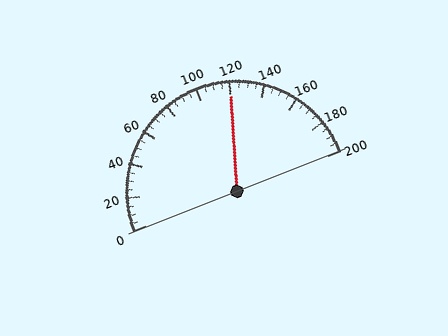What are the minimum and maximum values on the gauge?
The gauge ranges from 0 to 200.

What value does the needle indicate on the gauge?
The needle indicates approximately 120.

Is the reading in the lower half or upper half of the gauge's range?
The reading is in the upper half of the range (0 to 200).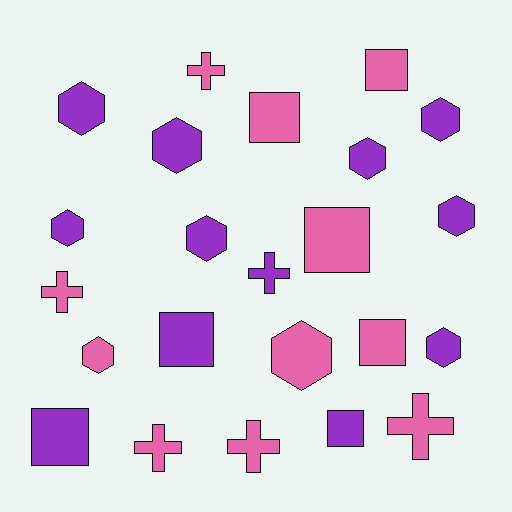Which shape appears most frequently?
Hexagon, with 10 objects.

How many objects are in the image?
There are 23 objects.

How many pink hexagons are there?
There are 2 pink hexagons.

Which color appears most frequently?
Purple, with 12 objects.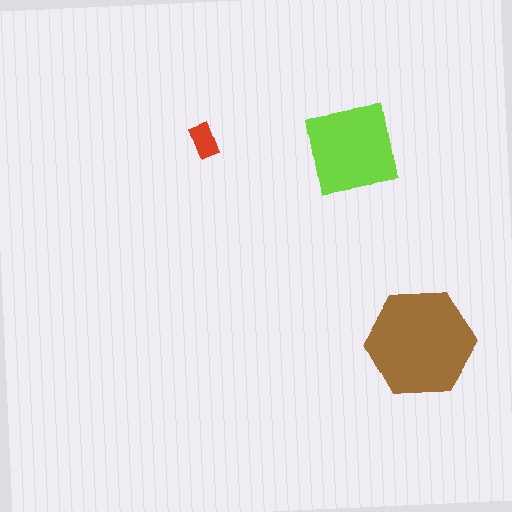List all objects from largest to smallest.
The brown hexagon, the lime square, the red rectangle.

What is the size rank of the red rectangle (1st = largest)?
3rd.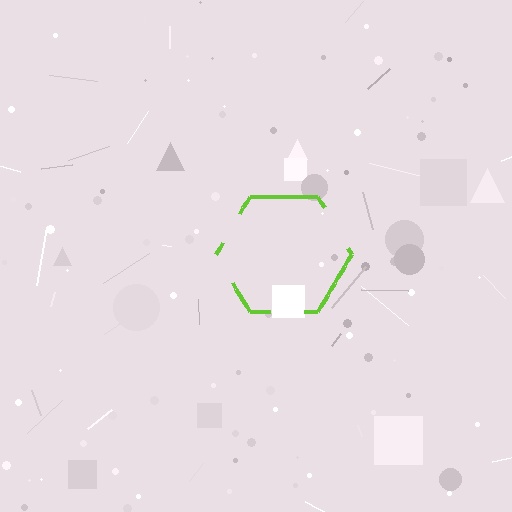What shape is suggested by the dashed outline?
The dashed outline suggests a hexagon.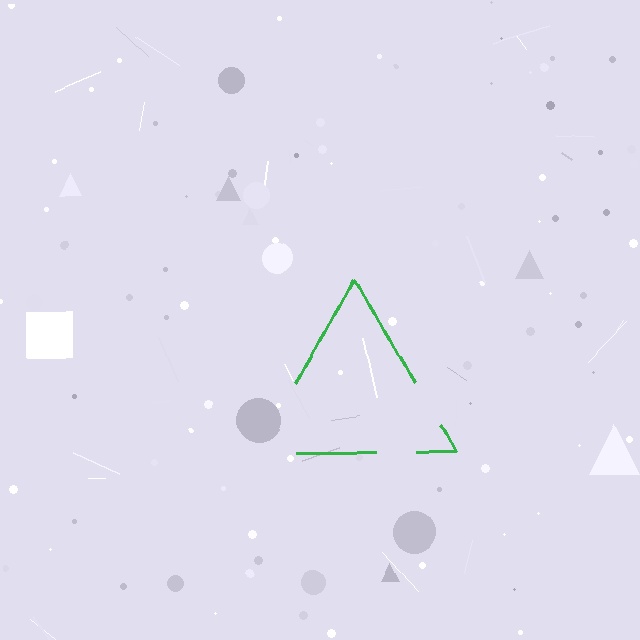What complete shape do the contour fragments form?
The contour fragments form a triangle.